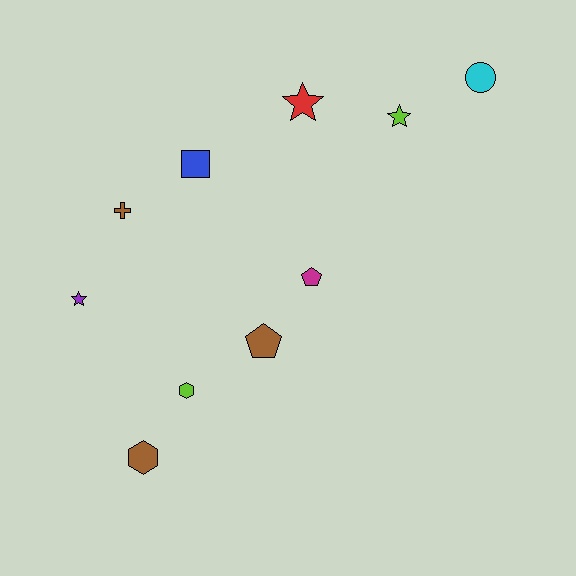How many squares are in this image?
There is 1 square.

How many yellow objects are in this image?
There are no yellow objects.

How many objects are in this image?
There are 10 objects.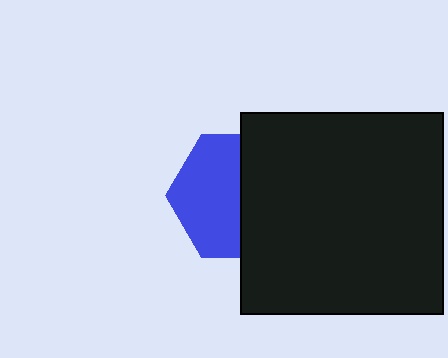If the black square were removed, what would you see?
You would see the complete blue hexagon.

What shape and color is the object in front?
The object in front is a black square.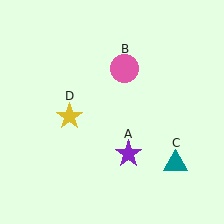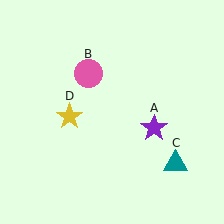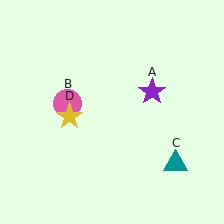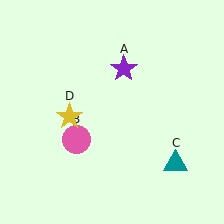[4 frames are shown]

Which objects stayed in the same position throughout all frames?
Teal triangle (object C) and yellow star (object D) remained stationary.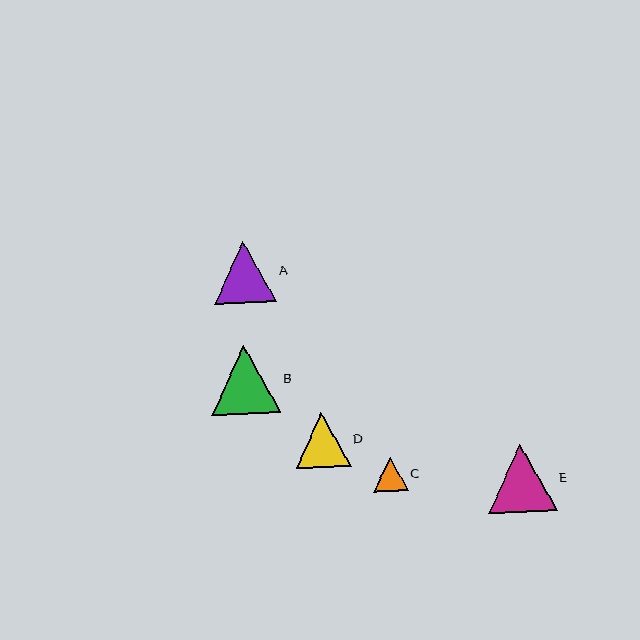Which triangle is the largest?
Triangle B is the largest with a size of approximately 69 pixels.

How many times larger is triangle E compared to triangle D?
Triangle E is approximately 1.2 times the size of triangle D.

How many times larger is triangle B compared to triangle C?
Triangle B is approximately 2.0 times the size of triangle C.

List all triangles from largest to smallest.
From largest to smallest: B, E, A, D, C.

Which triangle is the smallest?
Triangle C is the smallest with a size of approximately 34 pixels.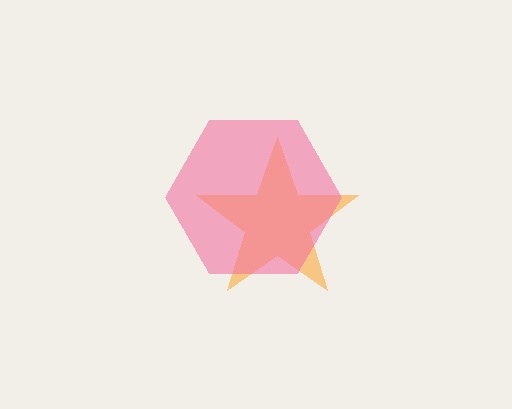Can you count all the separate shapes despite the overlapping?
Yes, there are 2 separate shapes.